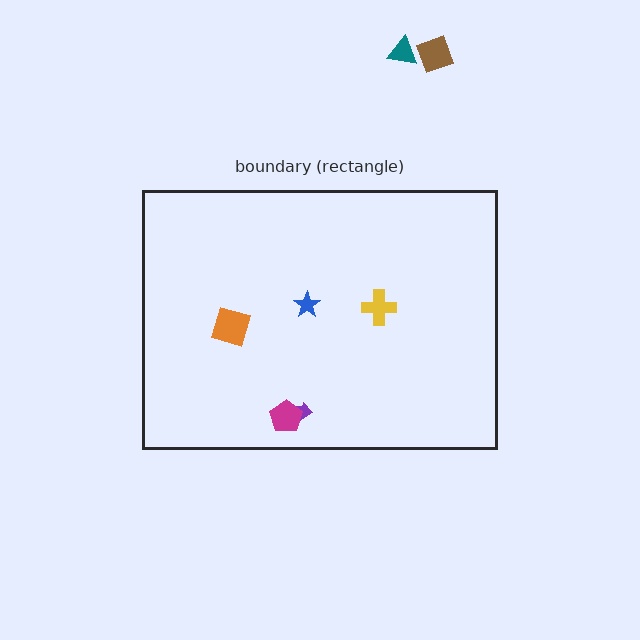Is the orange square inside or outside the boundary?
Inside.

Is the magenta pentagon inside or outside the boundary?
Inside.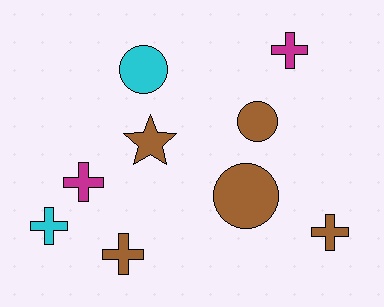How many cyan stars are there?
There are no cyan stars.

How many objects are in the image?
There are 9 objects.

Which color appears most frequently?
Brown, with 5 objects.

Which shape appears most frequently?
Cross, with 5 objects.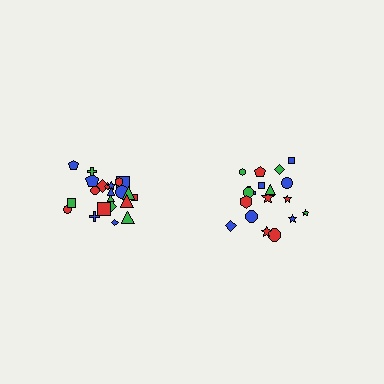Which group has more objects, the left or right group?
The left group.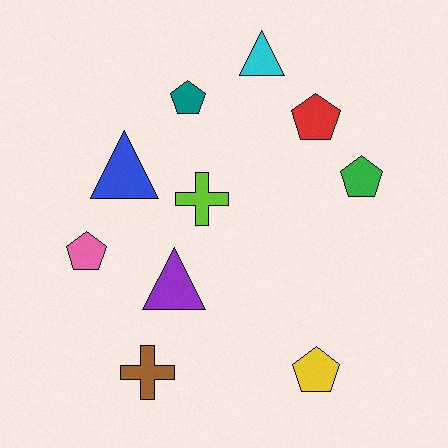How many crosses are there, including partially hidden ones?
There are 2 crosses.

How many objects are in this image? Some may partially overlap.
There are 10 objects.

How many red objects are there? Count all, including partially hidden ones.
There is 1 red object.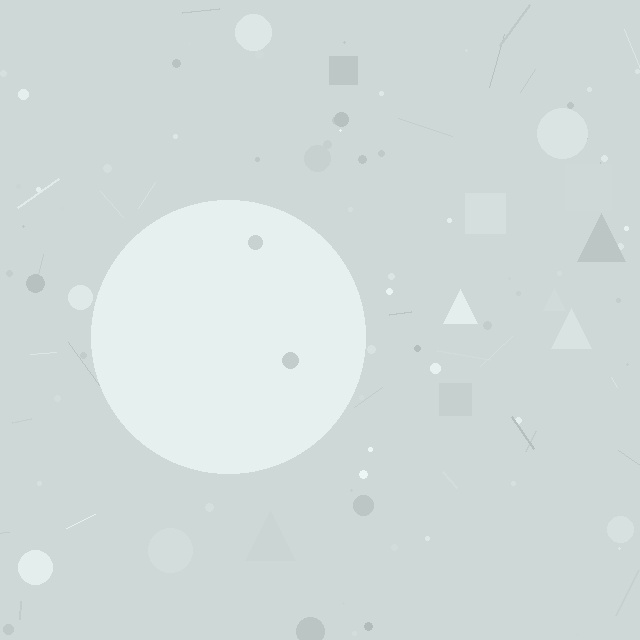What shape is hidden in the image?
A circle is hidden in the image.